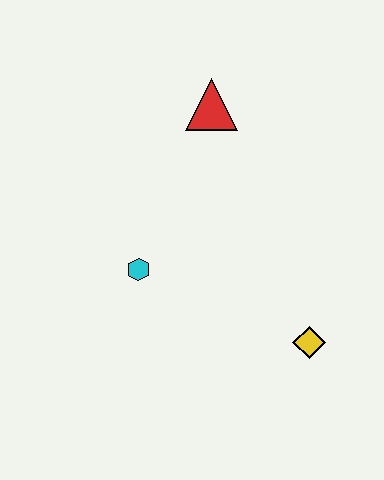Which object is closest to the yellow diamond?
The cyan hexagon is closest to the yellow diamond.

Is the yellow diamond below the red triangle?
Yes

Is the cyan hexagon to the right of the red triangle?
No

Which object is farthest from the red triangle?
The yellow diamond is farthest from the red triangle.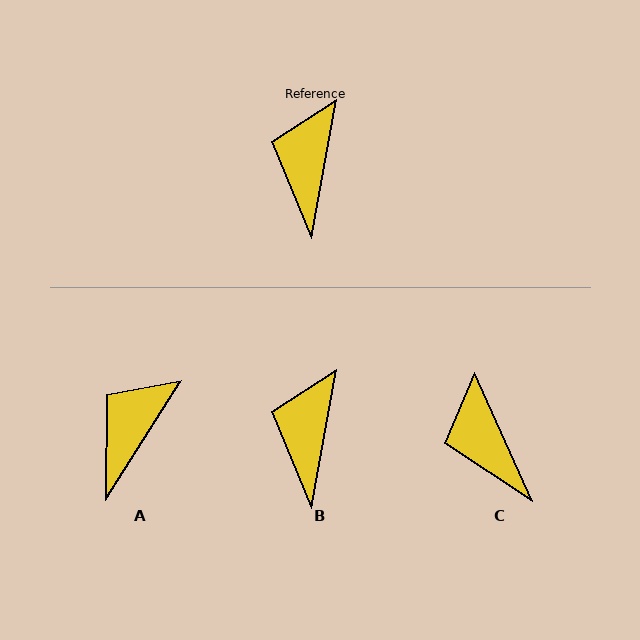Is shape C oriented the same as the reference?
No, it is off by about 34 degrees.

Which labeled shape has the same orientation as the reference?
B.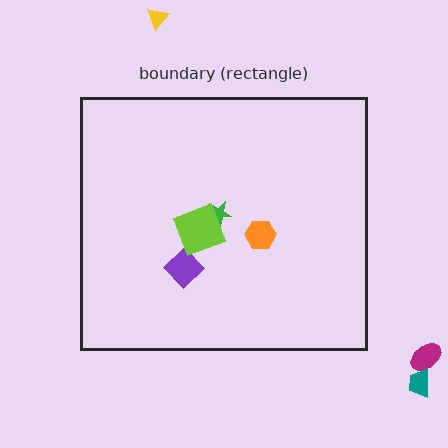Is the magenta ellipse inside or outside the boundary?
Outside.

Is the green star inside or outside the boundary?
Inside.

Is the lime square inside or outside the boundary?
Inside.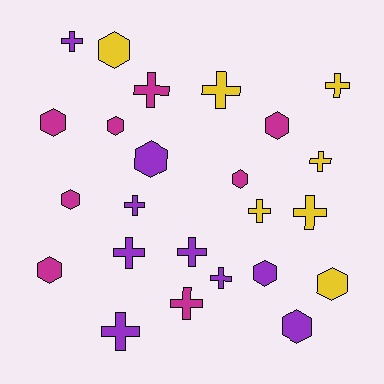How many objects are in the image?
There are 24 objects.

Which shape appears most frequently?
Cross, with 13 objects.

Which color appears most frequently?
Purple, with 9 objects.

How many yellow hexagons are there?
There are 2 yellow hexagons.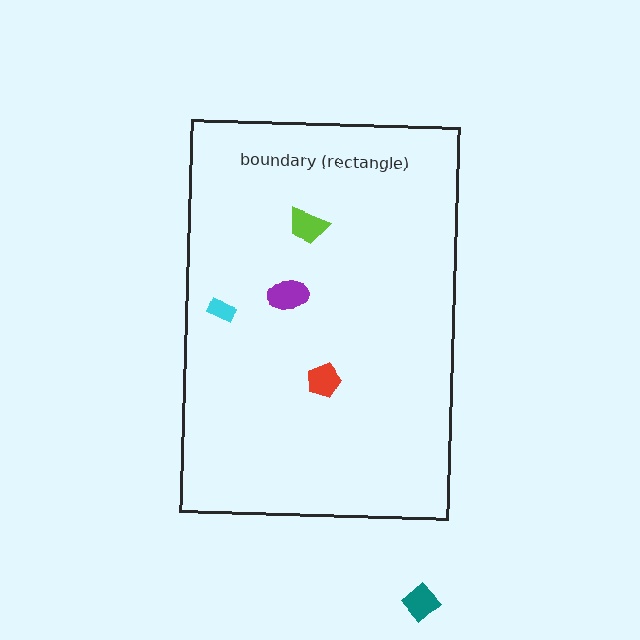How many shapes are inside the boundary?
4 inside, 1 outside.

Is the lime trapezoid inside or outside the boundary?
Inside.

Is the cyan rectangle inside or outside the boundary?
Inside.